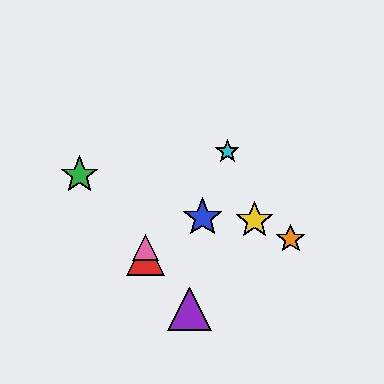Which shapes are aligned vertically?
The red triangle, the pink triangle are aligned vertically.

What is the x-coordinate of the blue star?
The blue star is at x≈203.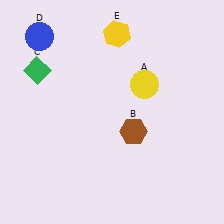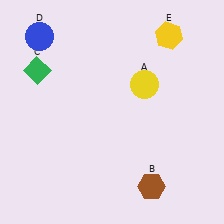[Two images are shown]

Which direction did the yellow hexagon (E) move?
The yellow hexagon (E) moved right.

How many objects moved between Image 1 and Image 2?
2 objects moved between the two images.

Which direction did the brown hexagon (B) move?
The brown hexagon (B) moved down.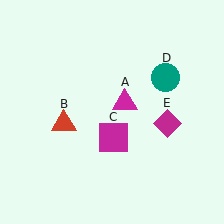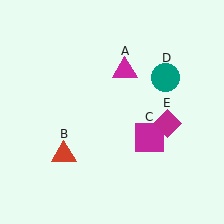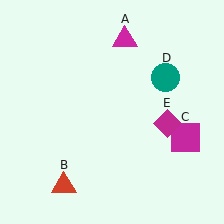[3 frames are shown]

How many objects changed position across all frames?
3 objects changed position: magenta triangle (object A), red triangle (object B), magenta square (object C).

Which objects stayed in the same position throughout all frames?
Teal circle (object D) and magenta diamond (object E) remained stationary.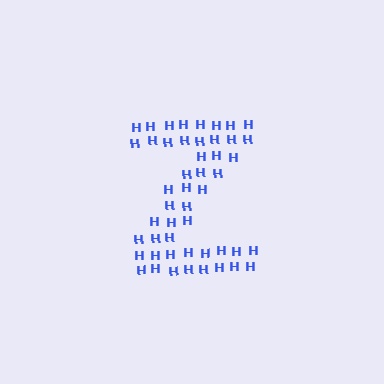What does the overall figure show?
The overall figure shows the letter Z.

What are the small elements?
The small elements are letter H's.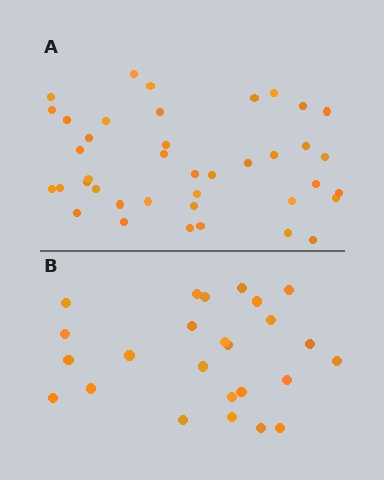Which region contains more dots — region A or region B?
Region A (the top region) has more dots.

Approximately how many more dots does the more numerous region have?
Region A has approximately 15 more dots than region B.